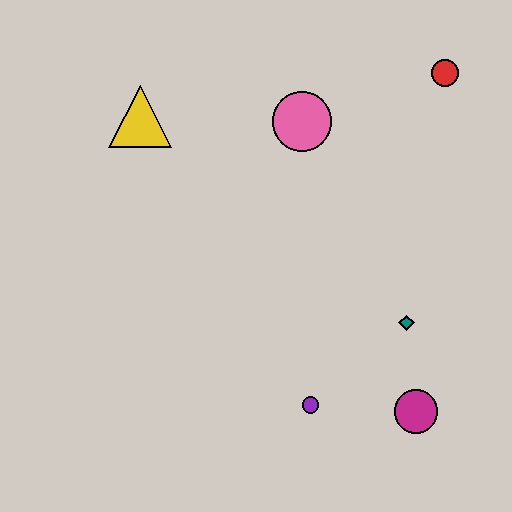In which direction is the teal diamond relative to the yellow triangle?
The teal diamond is to the right of the yellow triangle.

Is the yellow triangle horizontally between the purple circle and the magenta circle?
No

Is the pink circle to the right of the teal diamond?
No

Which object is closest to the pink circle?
The red circle is closest to the pink circle.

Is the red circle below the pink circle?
No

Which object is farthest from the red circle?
The purple circle is farthest from the red circle.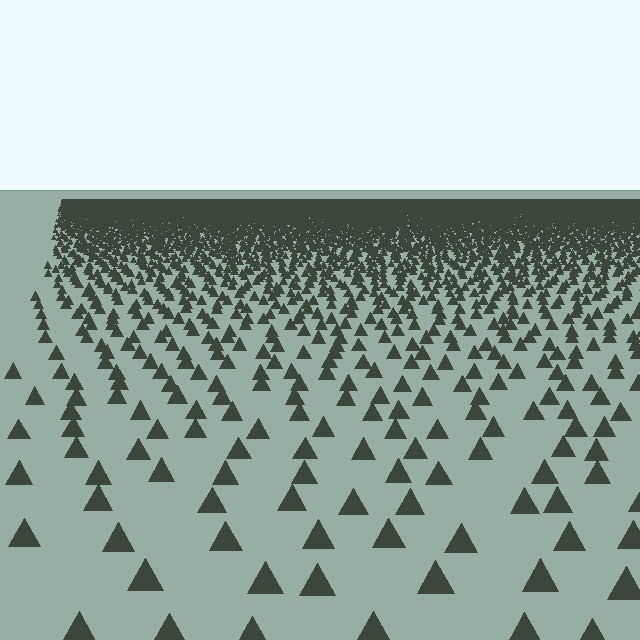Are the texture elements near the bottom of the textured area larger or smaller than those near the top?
Larger. Near the bottom, elements are closer to the viewer and appear at a bigger on-screen size.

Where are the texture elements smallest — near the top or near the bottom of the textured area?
Near the top.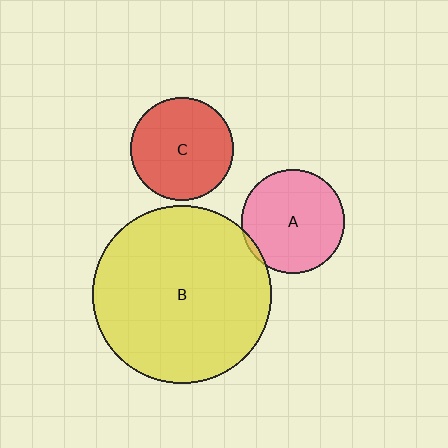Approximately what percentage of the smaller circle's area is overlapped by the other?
Approximately 5%.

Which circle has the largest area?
Circle B (yellow).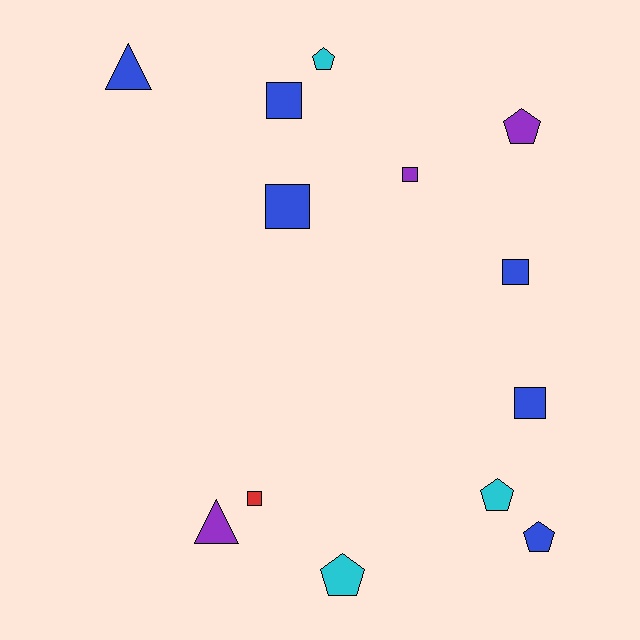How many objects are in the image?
There are 13 objects.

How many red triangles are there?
There are no red triangles.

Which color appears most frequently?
Blue, with 6 objects.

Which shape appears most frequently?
Square, with 6 objects.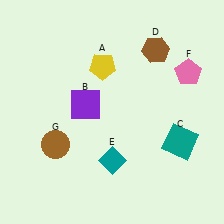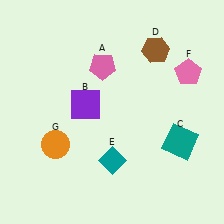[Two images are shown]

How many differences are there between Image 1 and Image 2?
There are 2 differences between the two images.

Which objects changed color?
A changed from yellow to pink. G changed from brown to orange.